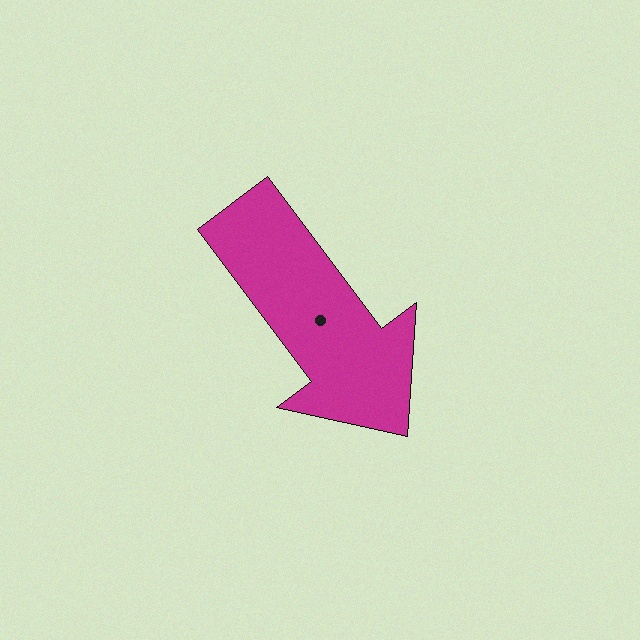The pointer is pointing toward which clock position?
Roughly 5 o'clock.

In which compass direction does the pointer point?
Southeast.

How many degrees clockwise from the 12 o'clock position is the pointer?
Approximately 143 degrees.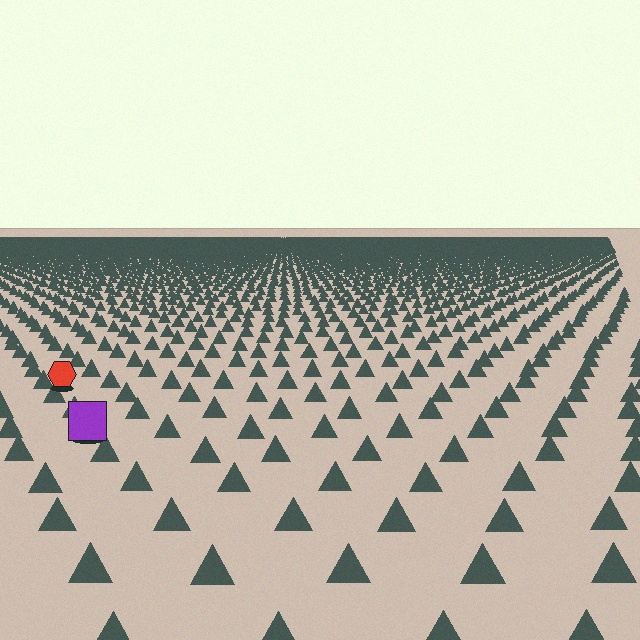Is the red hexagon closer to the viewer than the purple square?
No. The purple square is closer — you can tell from the texture gradient: the ground texture is coarser near it.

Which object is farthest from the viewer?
The red hexagon is farthest from the viewer. It appears smaller and the ground texture around it is denser.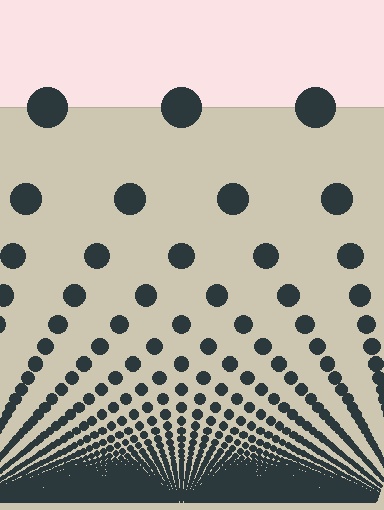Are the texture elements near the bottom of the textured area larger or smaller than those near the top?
Smaller. The gradient is inverted — elements near the bottom are smaller and denser.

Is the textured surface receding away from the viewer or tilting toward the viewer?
The surface appears to tilt toward the viewer. Texture elements get larger and sparser toward the top.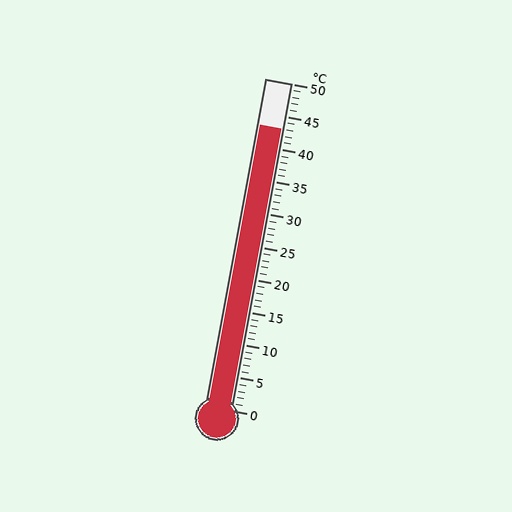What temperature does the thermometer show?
The thermometer shows approximately 43°C.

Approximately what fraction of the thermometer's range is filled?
The thermometer is filled to approximately 85% of its range.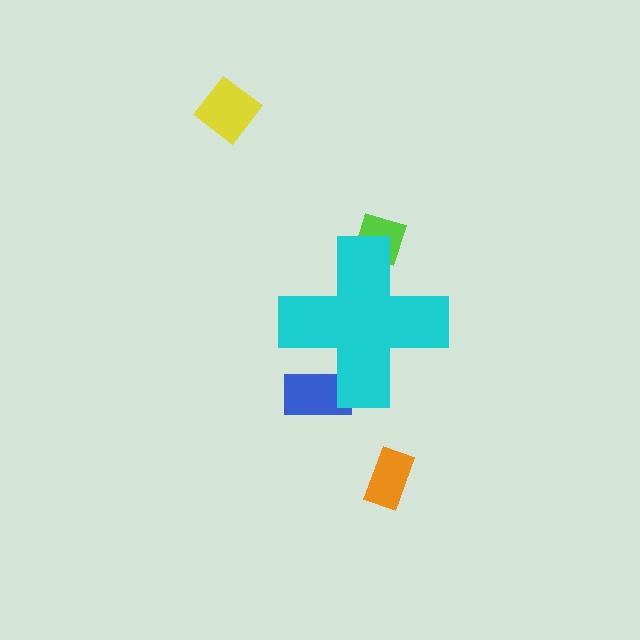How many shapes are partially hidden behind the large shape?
2 shapes are partially hidden.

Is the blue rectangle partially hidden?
Yes, the blue rectangle is partially hidden behind the cyan cross.